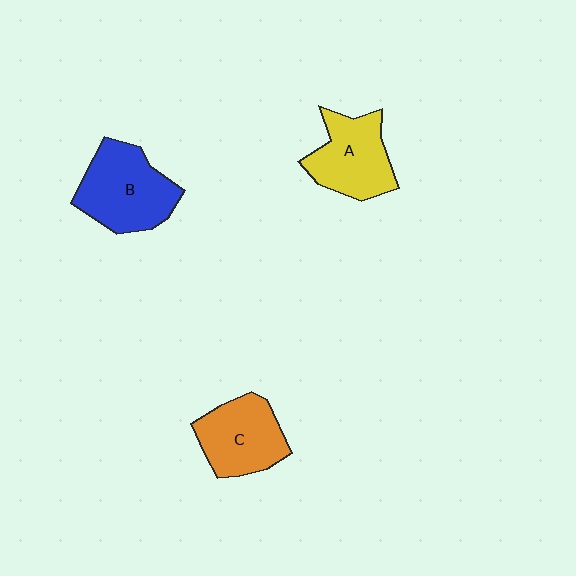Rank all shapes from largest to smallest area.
From largest to smallest: B (blue), A (yellow), C (orange).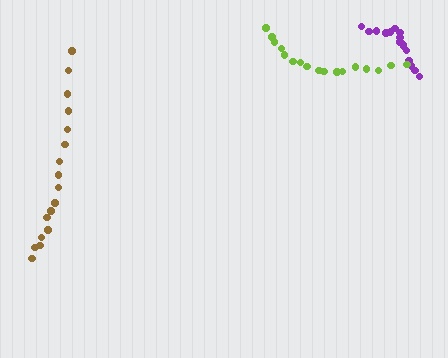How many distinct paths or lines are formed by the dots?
There are 3 distinct paths.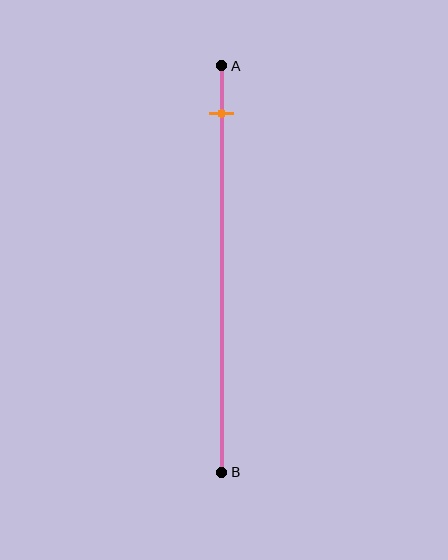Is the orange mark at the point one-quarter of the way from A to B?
No, the mark is at about 10% from A, not at the 25% one-quarter point.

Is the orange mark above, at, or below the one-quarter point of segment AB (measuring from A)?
The orange mark is above the one-quarter point of segment AB.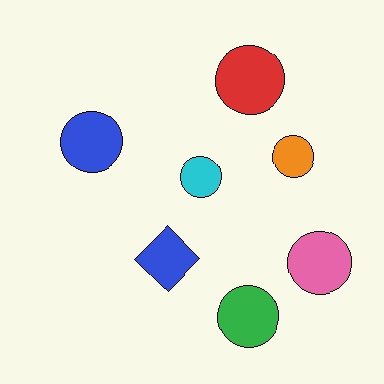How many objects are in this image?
There are 7 objects.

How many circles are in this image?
There are 6 circles.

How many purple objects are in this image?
There are no purple objects.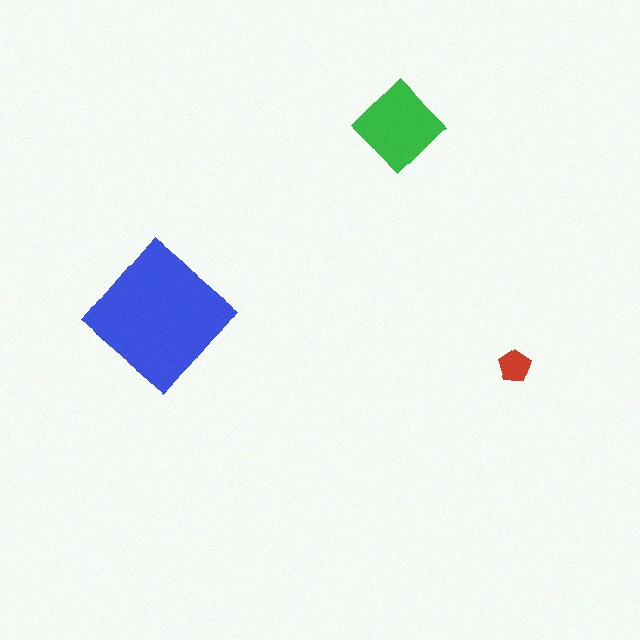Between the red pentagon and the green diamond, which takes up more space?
The green diamond.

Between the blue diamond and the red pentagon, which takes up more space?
The blue diamond.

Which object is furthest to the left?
The blue diamond is leftmost.